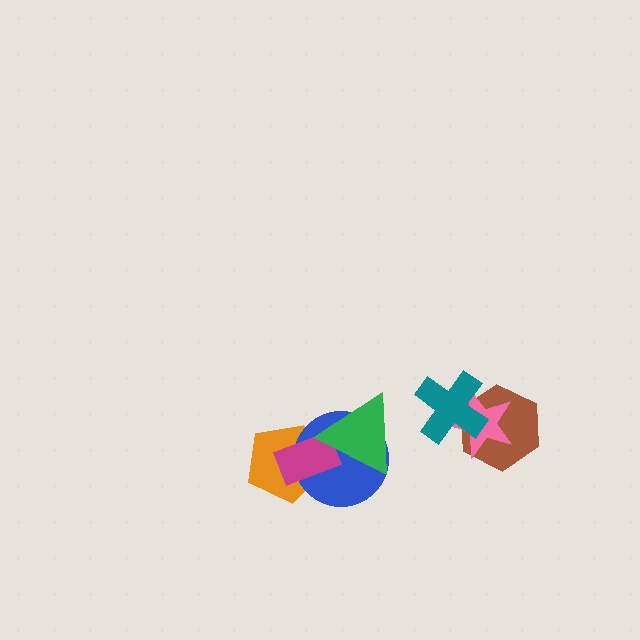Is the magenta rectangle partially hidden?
Yes, it is partially covered by another shape.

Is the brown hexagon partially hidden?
Yes, it is partially covered by another shape.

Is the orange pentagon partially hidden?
Yes, it is partially covered by another shape.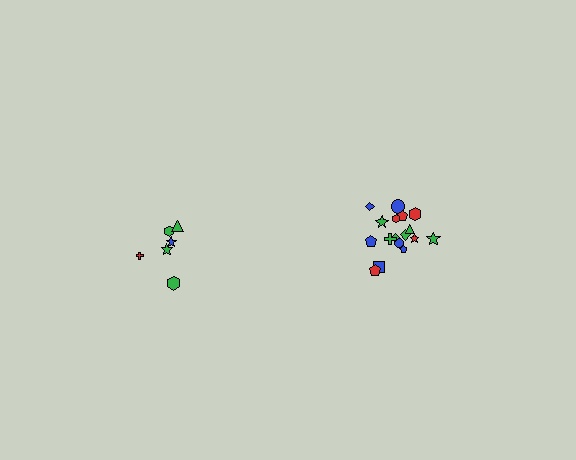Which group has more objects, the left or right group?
The right group.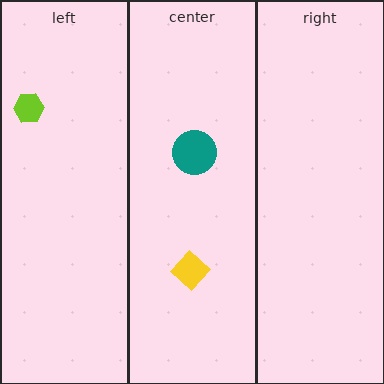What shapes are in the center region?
The yellow diamond, the teal circle.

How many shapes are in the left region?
1.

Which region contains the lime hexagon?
The left region.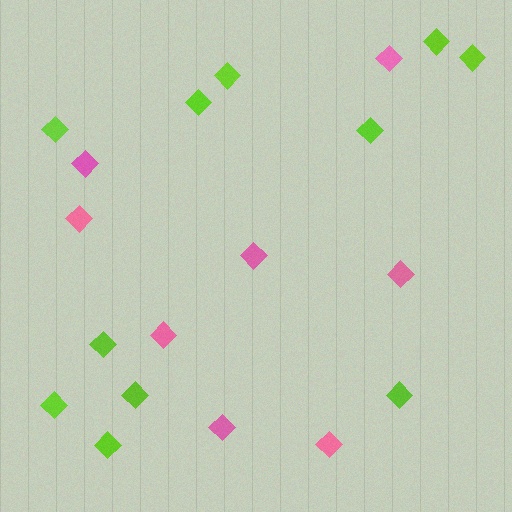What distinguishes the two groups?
There are 2 groups: one group of pink diamonds (8) and one group of lime diamonds (11).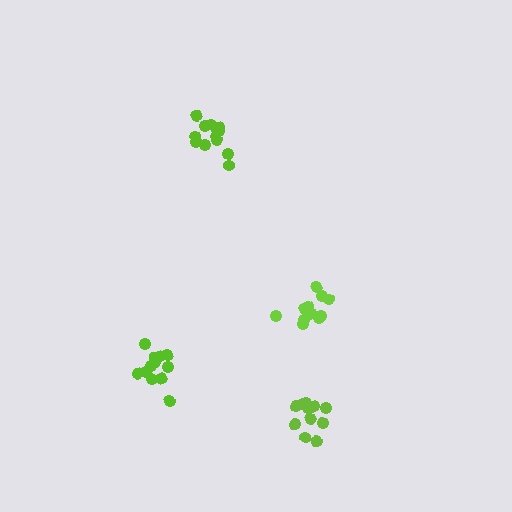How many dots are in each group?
Group 1: 11 dots, Group 2: 14 dots, Group 3: 11 dots, Group 4: 14 dots (50 total).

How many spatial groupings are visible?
There are 4 spatial groupings.